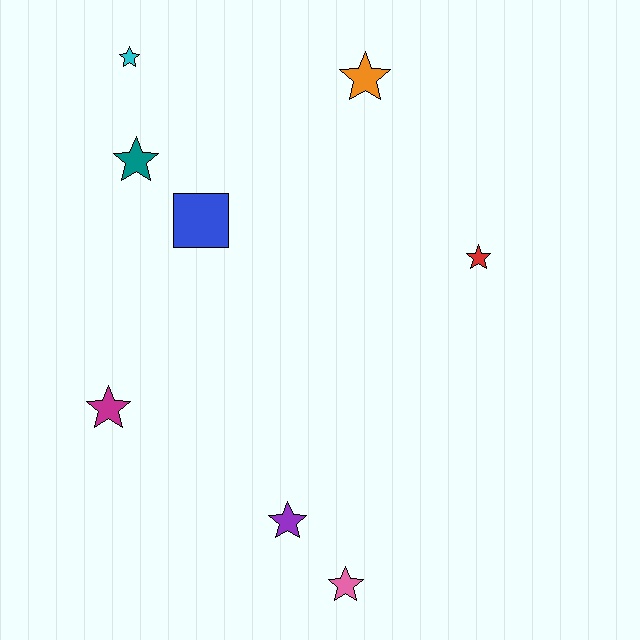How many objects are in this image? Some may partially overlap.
There are 8 objects.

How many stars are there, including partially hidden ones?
There are 7 stars.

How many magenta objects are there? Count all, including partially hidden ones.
There is 1 magenta object.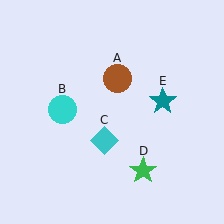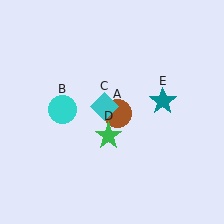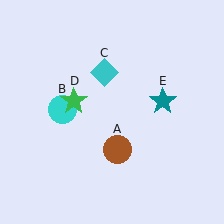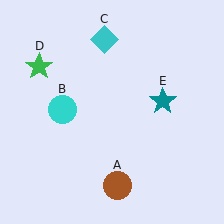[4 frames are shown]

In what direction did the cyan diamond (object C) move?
The cyan diamond (object C) moved up.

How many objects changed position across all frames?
3 objects changed position: brown circle (object A), cyan diamond (object C), green star (object D).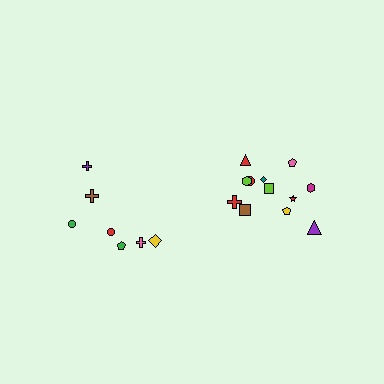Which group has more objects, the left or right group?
The right group.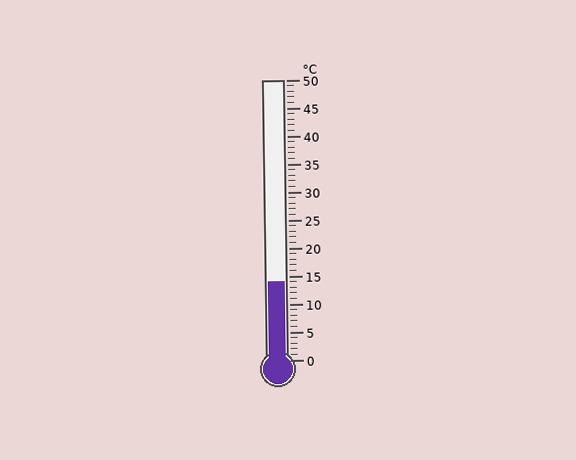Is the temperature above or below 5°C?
The temperature is above 5°C.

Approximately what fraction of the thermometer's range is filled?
The thermometer is filled to approximately 30% of its range.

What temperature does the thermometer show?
The thermometer shows approximately 14°C.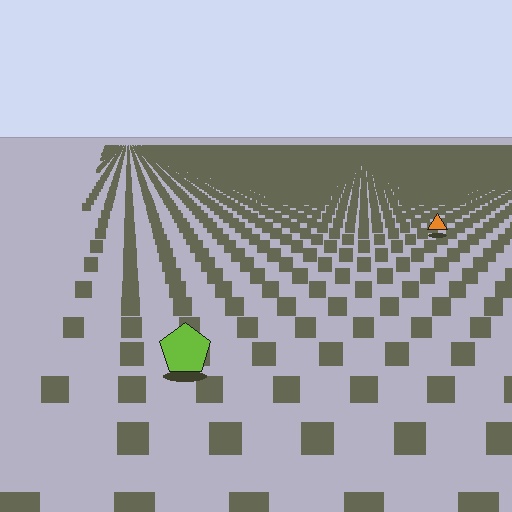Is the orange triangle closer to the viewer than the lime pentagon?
No. The lime pentagon is closer — you can tell from the texture gradient: the ground texture is coarser near it.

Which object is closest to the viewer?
The lime pentagon is closest. The texture marks near it are larger and more spread out.